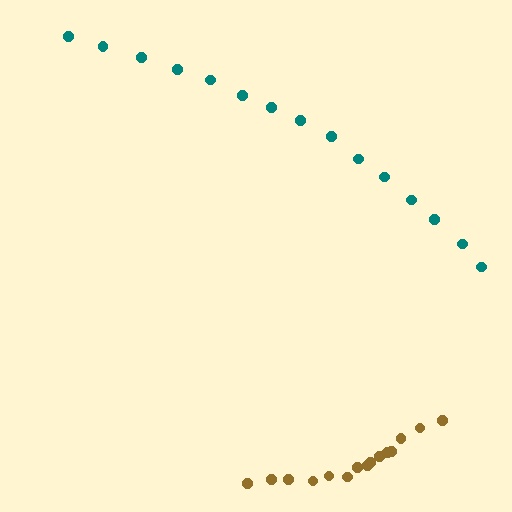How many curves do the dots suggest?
There are 2 distinct paths.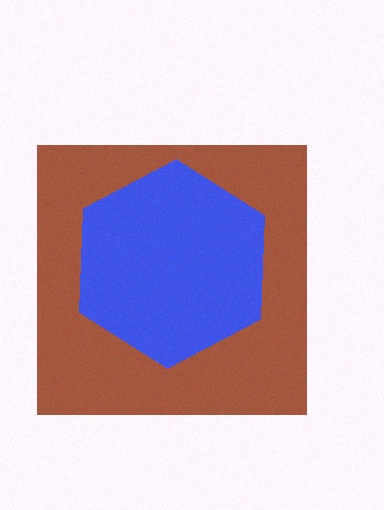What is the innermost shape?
The blue hexagon.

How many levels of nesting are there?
2.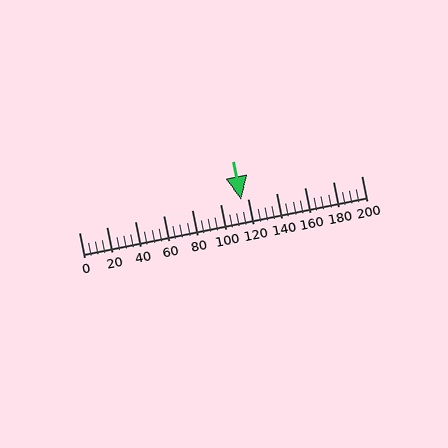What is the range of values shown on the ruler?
The ruler shows values from 0 to 200.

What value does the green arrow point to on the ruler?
The green arrow points to approximately 115.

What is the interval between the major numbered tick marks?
The major tick marks are spaced 20 units apart.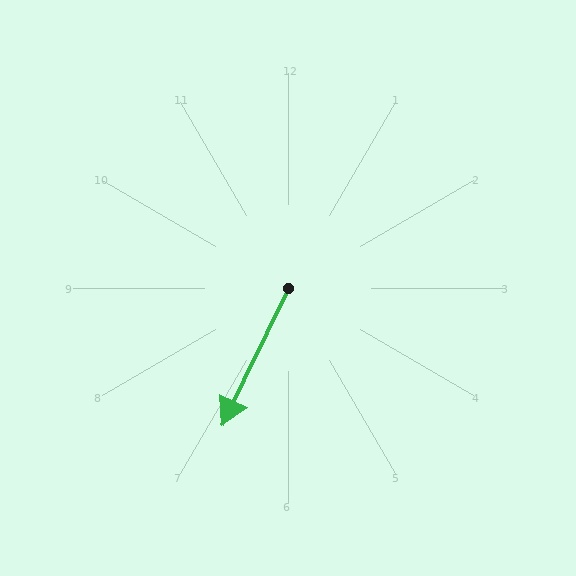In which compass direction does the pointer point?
Southwest.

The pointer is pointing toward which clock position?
Roughly 7 o'clock.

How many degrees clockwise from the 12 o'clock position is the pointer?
Approximately 206 degrees.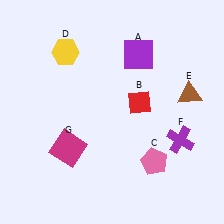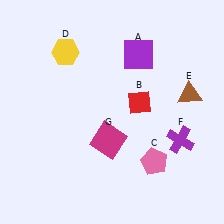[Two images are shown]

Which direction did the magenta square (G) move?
The magenta square (G) moved right.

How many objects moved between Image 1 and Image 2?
1 object moved between the two images.